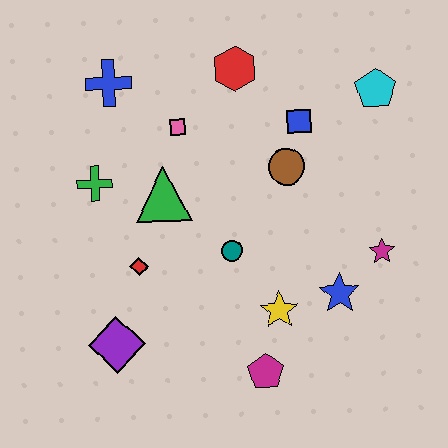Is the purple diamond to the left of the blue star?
Yes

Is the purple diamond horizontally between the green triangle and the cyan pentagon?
No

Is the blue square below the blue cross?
Yes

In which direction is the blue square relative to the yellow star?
The blue square is above the yellow star.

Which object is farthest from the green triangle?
The cyan pentagon is farthest from the green triangle.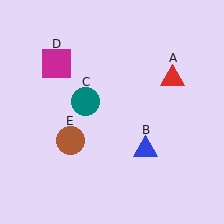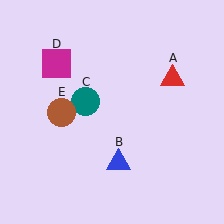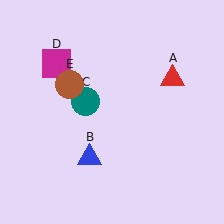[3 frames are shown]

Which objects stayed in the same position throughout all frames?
Red triangle (object A) and teal circle (object C) and magenta square (object D) remained stationary.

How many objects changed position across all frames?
2 objects changed position: blue triangle (object B), brown circle (object E).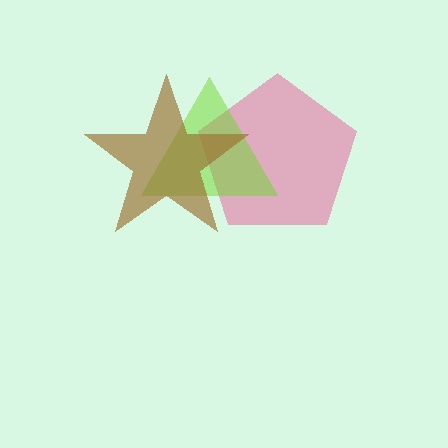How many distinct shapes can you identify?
There are 3 distinct shapes: a pink pentagon, a lime triangle, a brown star.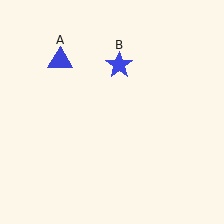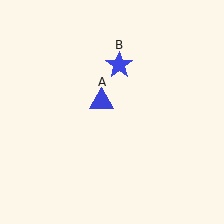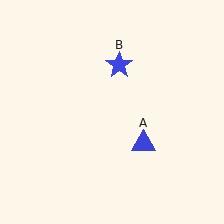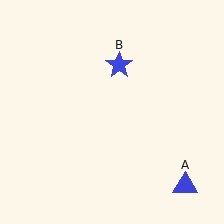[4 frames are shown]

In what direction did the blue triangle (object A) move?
The blue triangle (object A) moved down and to the right.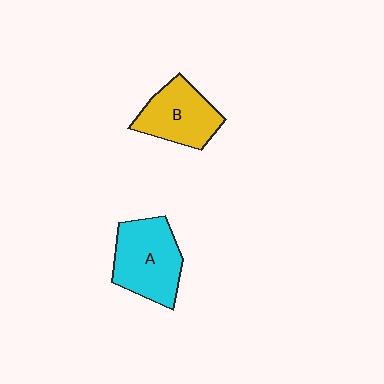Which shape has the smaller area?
Shape B (yellow).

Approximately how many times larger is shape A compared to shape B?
Approximately 1.2 times.